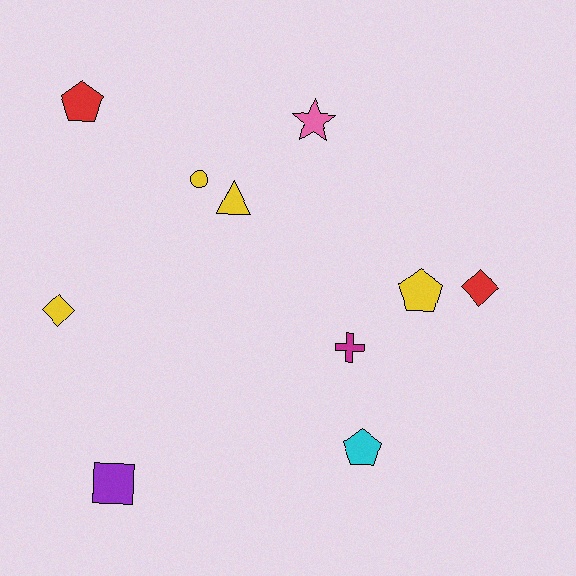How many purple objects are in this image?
There is 1 purple object.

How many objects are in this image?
There are 10 objects.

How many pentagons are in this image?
There are 3 pentagons.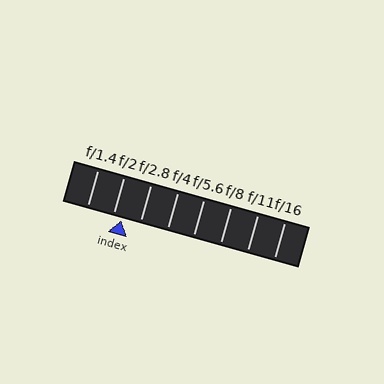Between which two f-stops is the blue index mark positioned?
The index mark is between f/2 and f/2.8.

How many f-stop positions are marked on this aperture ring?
There are 8 f-stop positions marked.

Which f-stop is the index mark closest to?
The index mark is closest to f/2.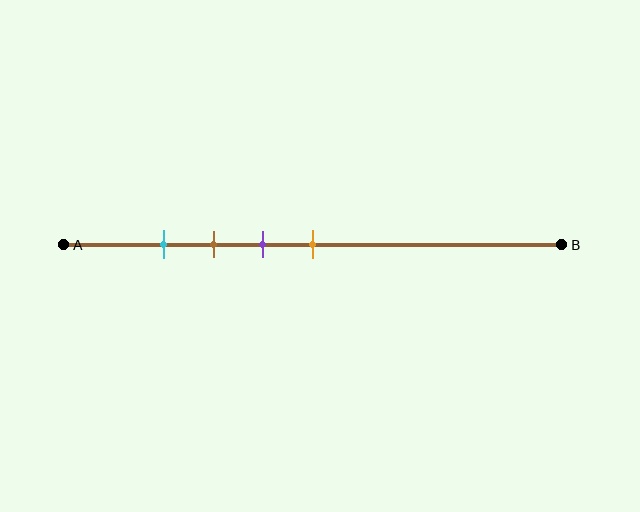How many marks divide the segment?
There are 4 marks dividing the segment.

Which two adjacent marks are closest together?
The cyan and brown marks are the closest adjacent pair.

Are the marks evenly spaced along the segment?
Yes, the marks are approximately evenly spaced.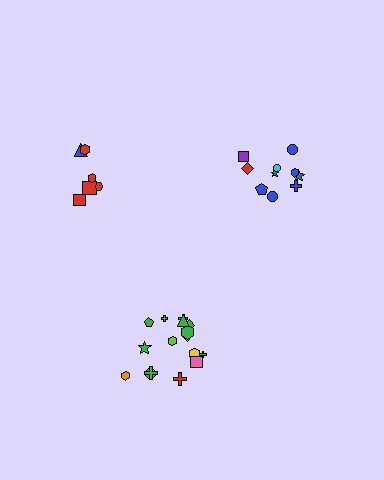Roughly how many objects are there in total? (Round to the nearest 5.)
Roughly 35 objects in total.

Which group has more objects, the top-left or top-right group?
The top-right group.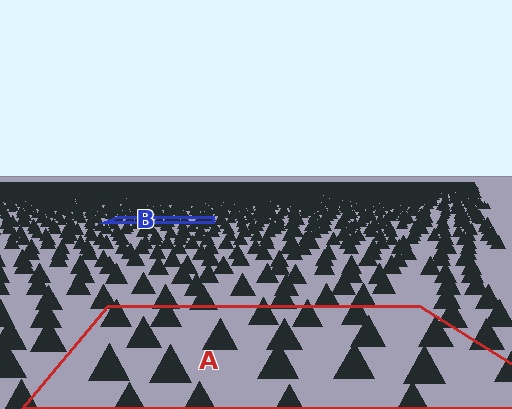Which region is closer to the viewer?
Region A is closer. The texture elements there are larger and more spread out.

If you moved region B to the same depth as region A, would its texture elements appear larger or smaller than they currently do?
They would appear larger. At a closer depth, the same texture elements are projected at a bigger on-screen size.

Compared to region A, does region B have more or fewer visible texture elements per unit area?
Region B has more texture elements per unit area — they are packed more densely because it is farther away.